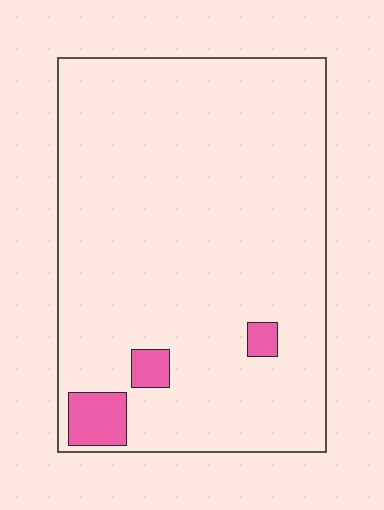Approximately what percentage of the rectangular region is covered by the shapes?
Approximately 5%.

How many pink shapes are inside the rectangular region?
3.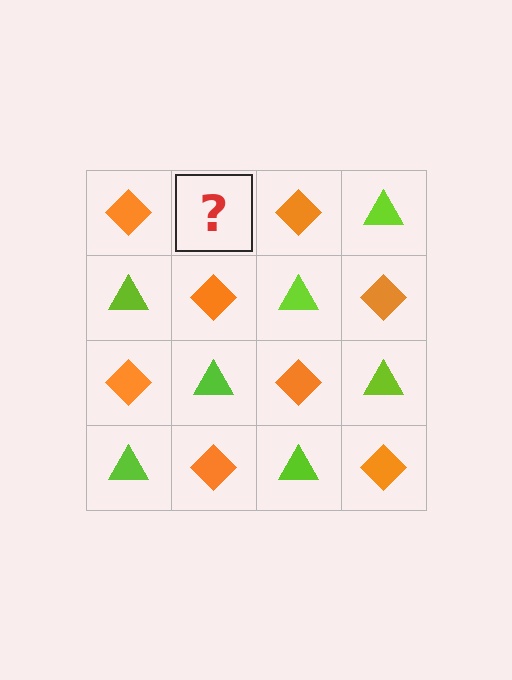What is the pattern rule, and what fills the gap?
The rule is that it alternates orange diamond and lime triangle in a checkerboard pattern. The gap should be filled with a lime triangle.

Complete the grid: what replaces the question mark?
The question mark should be replaced with a lime triangle.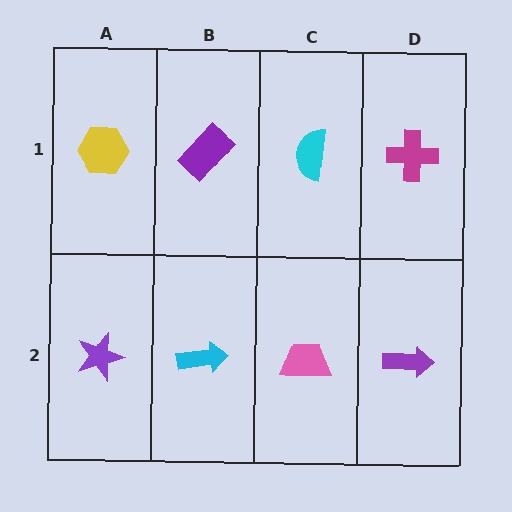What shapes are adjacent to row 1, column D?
A purple arrow (row 2, column D), a cyan semicircle (row 1, column C).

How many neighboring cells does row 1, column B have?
3.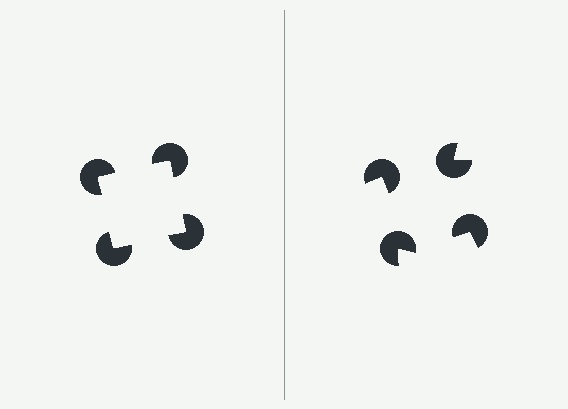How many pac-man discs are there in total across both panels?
8 — 4 on each side.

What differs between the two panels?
The pac-man discs are positioned identically on both sides; only the wedge orientations differ. On the left they align to a square; on the right they are misaligned.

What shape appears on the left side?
An illusory square.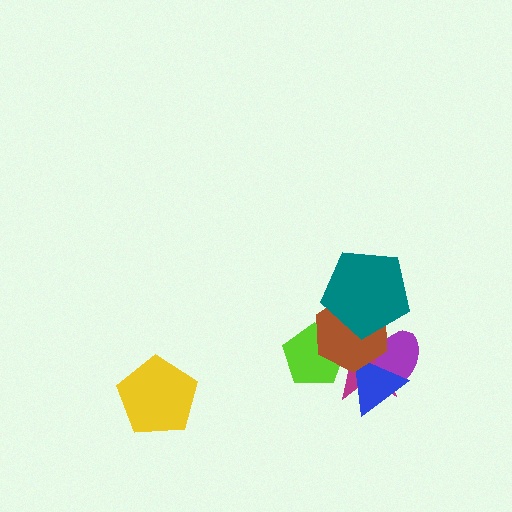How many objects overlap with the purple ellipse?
3 objects overlap with the purple ellipse.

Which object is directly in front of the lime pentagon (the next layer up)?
The magenta star is directly in front of the lime pentagon.